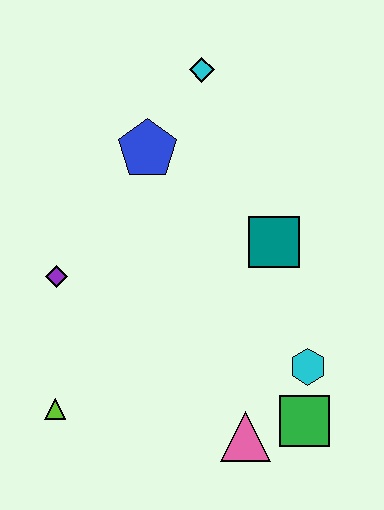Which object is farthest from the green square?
The cyan diamond is farthest from the green square.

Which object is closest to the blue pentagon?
The cyan diamond is closest to the blue pentagon.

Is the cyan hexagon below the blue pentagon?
Yes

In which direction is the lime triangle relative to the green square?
The lime triangle is to the left of the green square.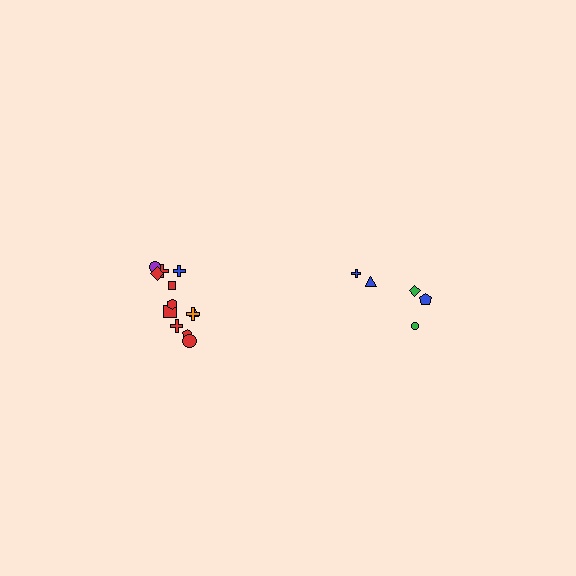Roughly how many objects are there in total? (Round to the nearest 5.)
Roughly 15 objects in total.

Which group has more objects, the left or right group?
The left group.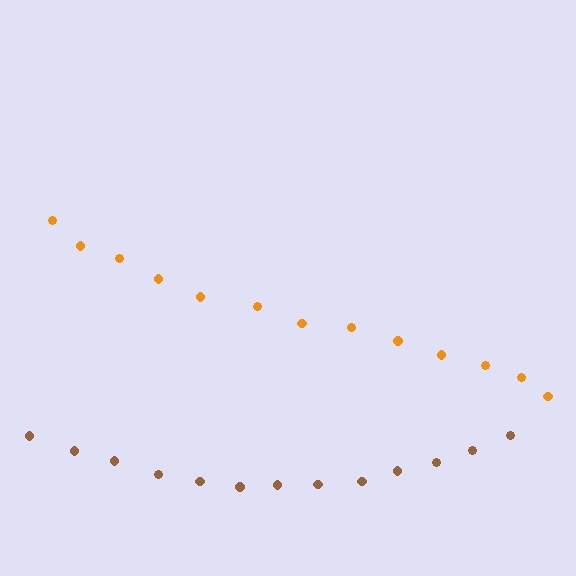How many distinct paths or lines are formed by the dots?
There are 2 distinct paths.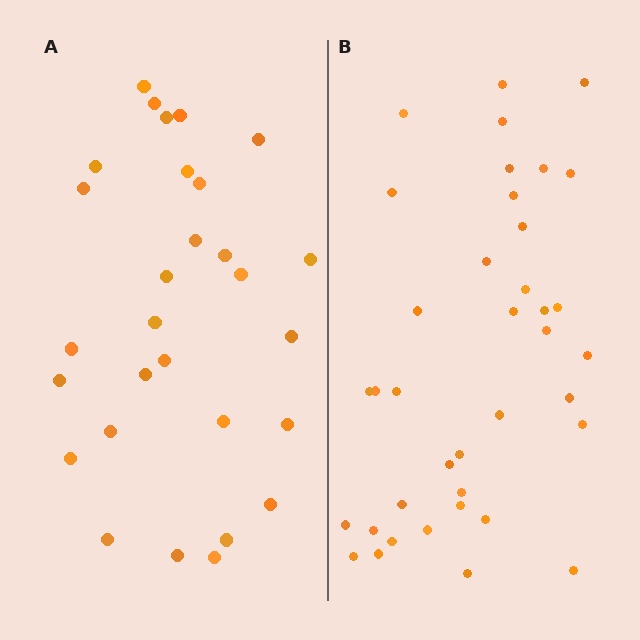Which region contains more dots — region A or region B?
Region B (the right region) has more dots.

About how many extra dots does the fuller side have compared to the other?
Region B has roughly 8 or so more dots than region A.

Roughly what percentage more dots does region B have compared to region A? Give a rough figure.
About 30% more.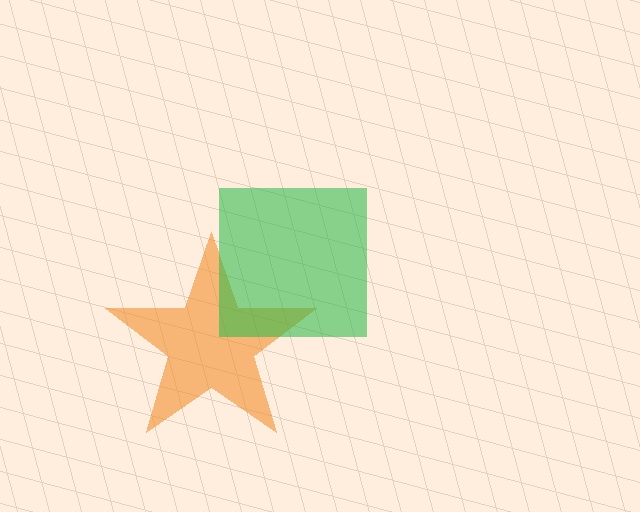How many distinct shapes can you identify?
There are 2 distinct shapes: an orange star, a green square.